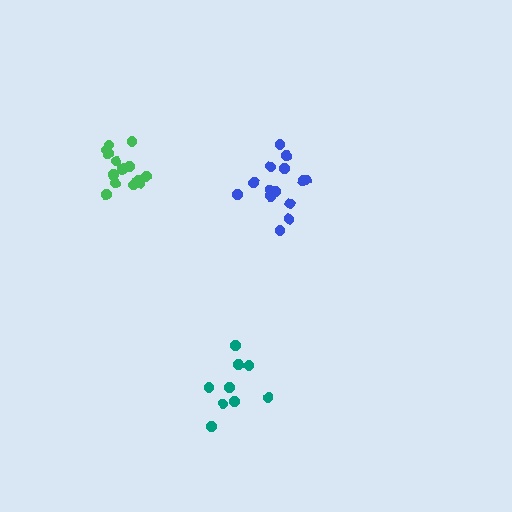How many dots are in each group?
Group 1: 15 dots, Group 2: 9 dots, Group 3: 15 dots (39 total).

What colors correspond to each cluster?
The clusters are colored: blue, teal, green.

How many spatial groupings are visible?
There are 3 spatial groupings.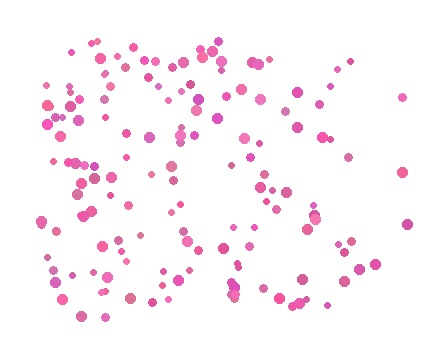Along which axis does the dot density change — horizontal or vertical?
Horizontal.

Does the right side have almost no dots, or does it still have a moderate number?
Still a moderate number, just noticeably fewer than the left.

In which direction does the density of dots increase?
From right to left, with the left side densest.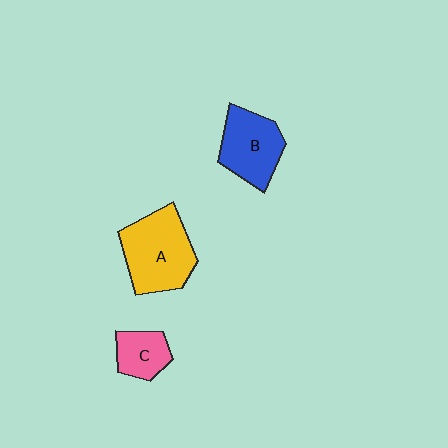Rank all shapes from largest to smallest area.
From largest to smallest: A (yellow), B (blue), C (pink).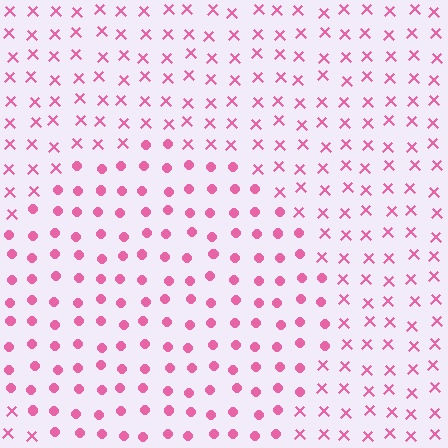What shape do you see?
I see a circle.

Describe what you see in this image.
The image is filled with small pink elements arranged in a uniform grid. A circle-shaped region contains circles, while the surrounding area contains X marks. The boundary is defined purely by the change in element shape.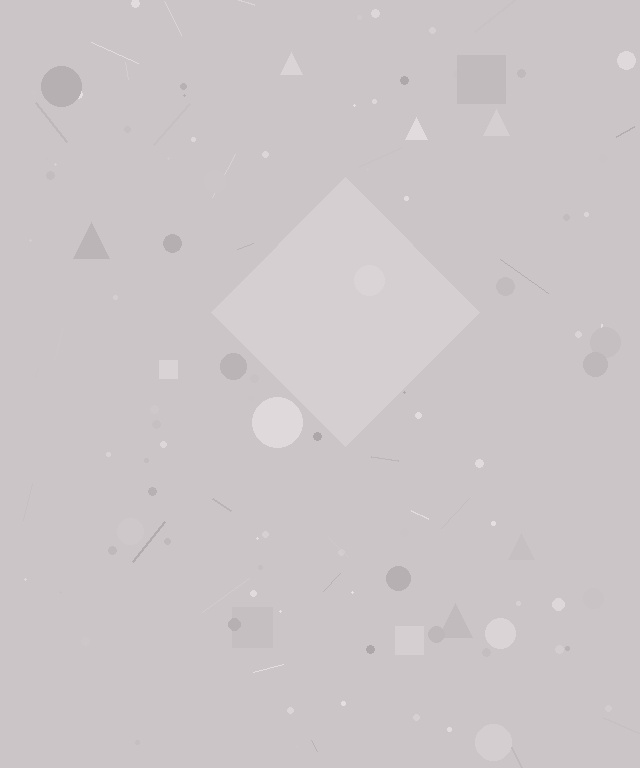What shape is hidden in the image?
A diamond is hidden in the image.